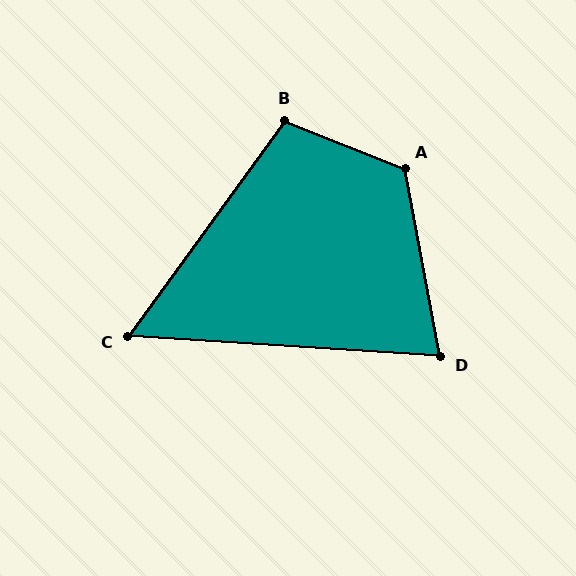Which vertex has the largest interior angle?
A, at approximately 122 degrees.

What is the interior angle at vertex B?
Approximately 104 degrees (obtuse).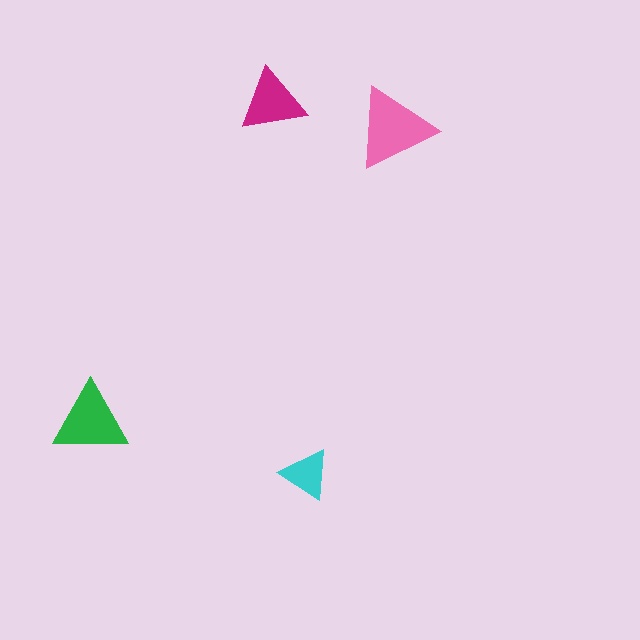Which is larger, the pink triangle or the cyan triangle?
The pink one.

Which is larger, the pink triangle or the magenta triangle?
The pink one.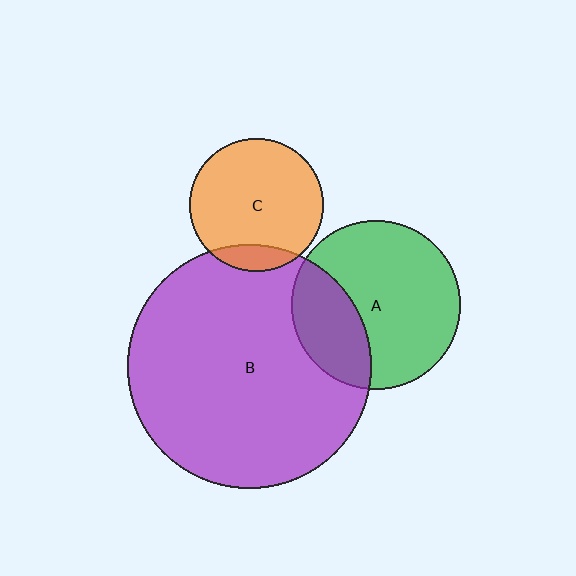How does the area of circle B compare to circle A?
Approximately 2.1 times.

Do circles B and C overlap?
Yes.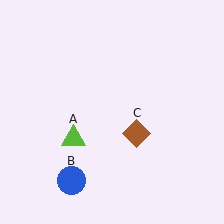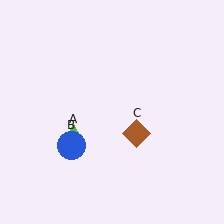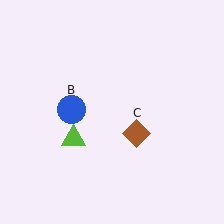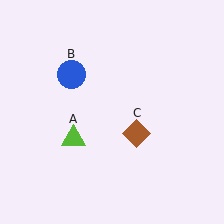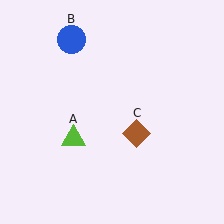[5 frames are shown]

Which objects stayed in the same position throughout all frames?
Lime triangle (object A) and brown diamond (object C) remained stationary.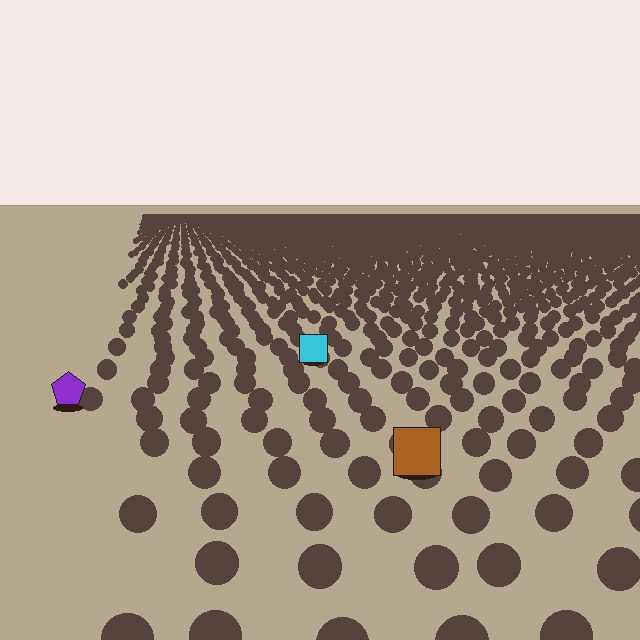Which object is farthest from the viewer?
The cyan square is farthest from the viewer. It appears smaller and the ground texture around it is denser.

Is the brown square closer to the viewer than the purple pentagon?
Yes. The brown square is closer — you can tell from the texture gradient: the ground texture is coarser near it.